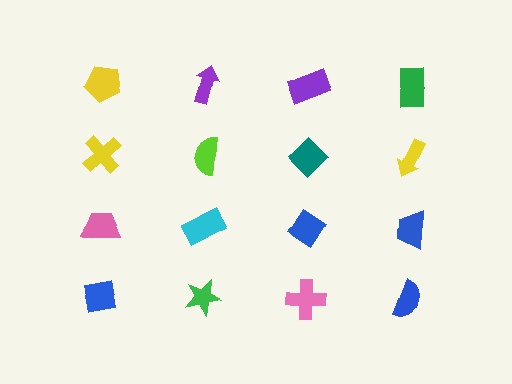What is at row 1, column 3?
A purple rectangle.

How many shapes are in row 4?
4 shapes.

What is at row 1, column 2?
A purple arrow.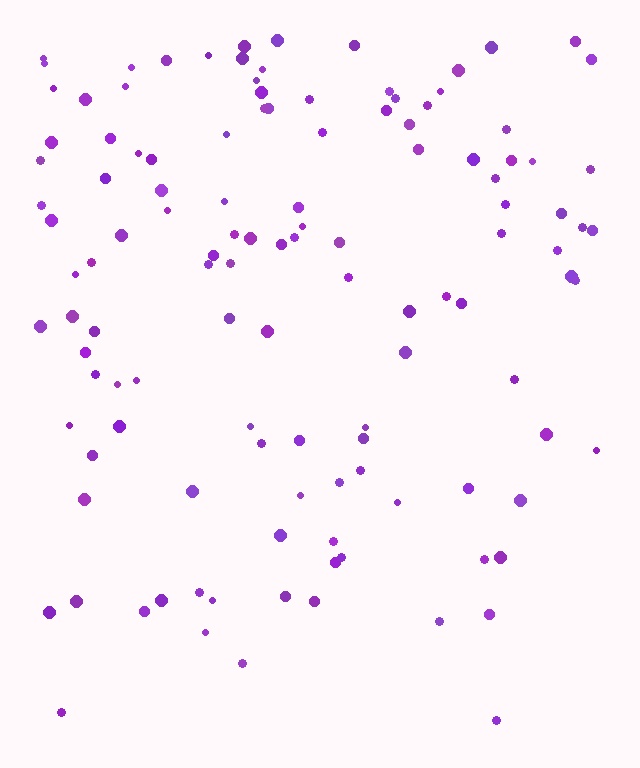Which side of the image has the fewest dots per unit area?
The bottom.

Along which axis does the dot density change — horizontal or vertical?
Vertical.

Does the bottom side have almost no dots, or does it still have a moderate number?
Still a moderate number, just noticeably fewer than the top.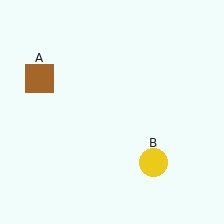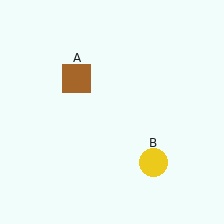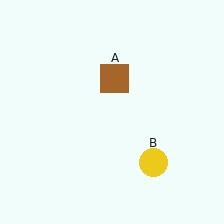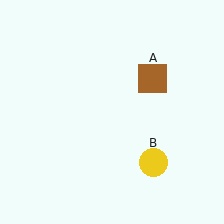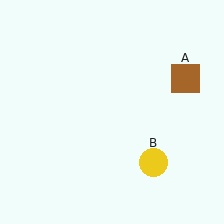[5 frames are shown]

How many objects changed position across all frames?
1 object changed position: brown square (object A).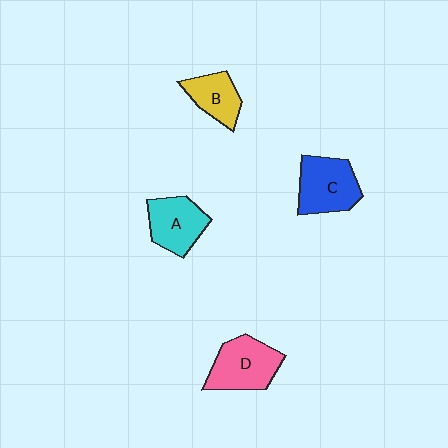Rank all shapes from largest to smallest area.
From largest to smallest: C (blue), D (pink), A (cyan), B (yellow).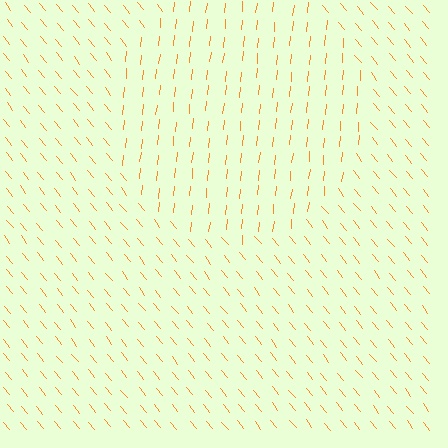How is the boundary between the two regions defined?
The boundary is defined purely by a change in line orientation (approximately 45 degrees difference). All lines are the same color and thickness.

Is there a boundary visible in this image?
Yes, there is a texture boundary formed by a change in line orientation.